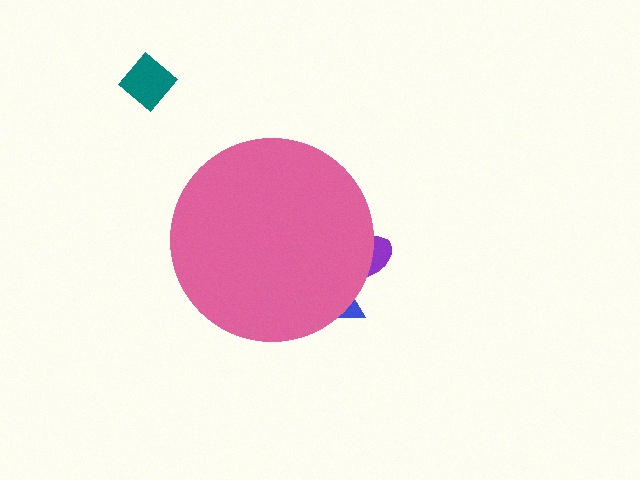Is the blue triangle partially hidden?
Yes, the blue triangle is partially hidden behind the pink circle.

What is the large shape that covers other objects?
A pink circle.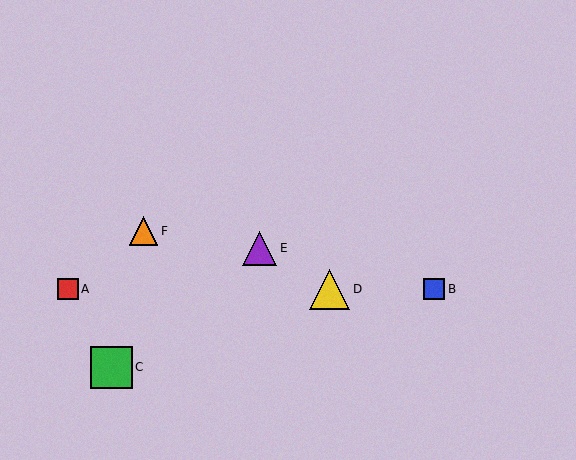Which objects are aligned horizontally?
Objects A, B, D are aligned horizontally.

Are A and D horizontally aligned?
Yes, both are at y≈289.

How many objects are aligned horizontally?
3 objects (A, B, D) are aligned horizontally.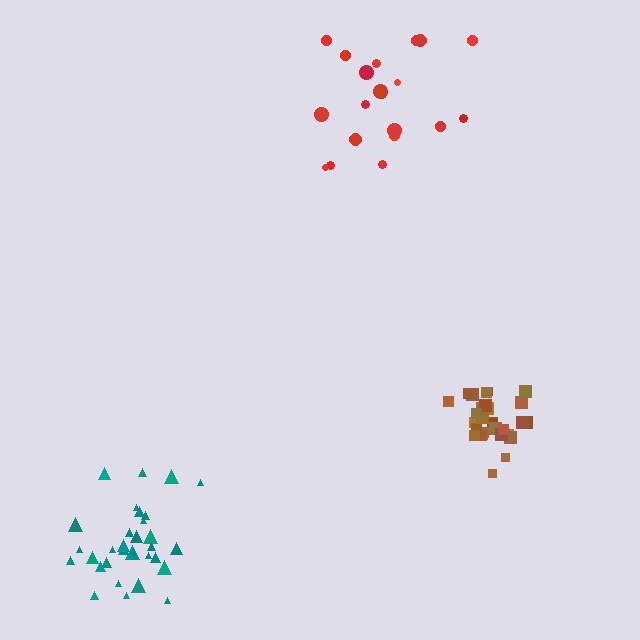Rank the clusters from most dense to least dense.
brown, teal, red.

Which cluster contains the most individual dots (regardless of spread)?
Teal (32).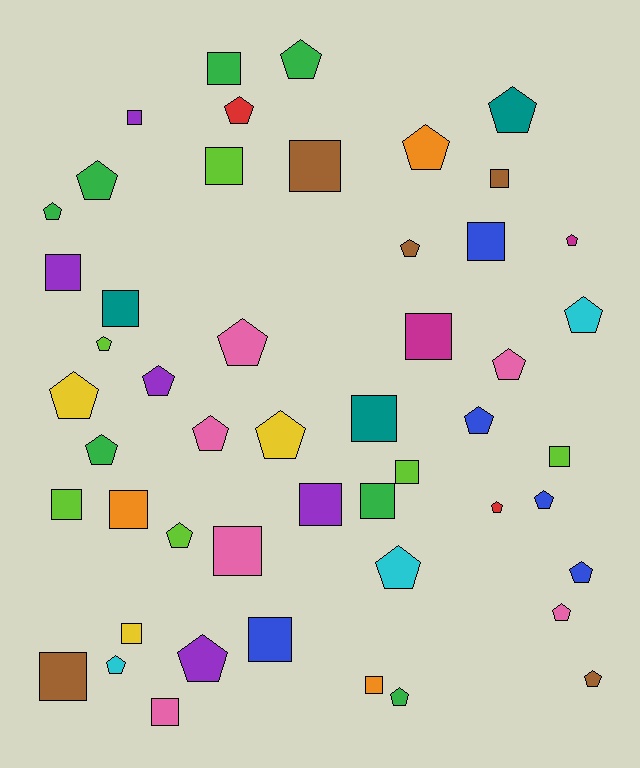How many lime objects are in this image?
There are 6 lime objects.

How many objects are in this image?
There are 50 objects.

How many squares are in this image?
There are 22 squares.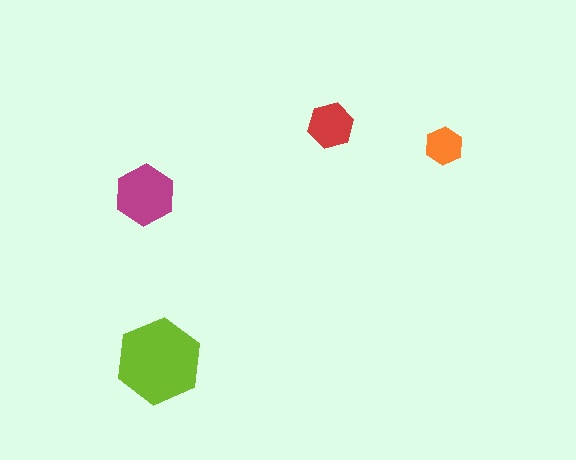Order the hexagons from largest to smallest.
the lime one, the magenta one, the red one, the orange one.